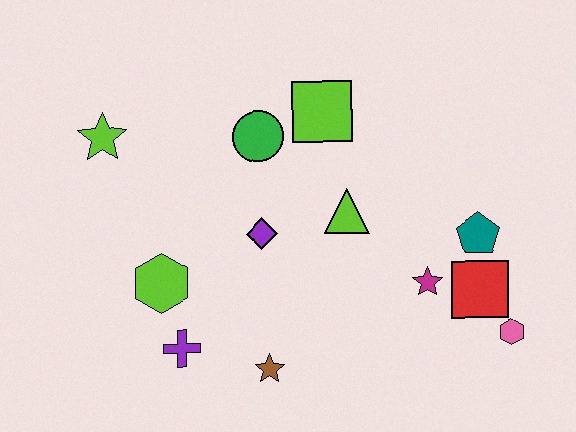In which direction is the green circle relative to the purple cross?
The green circle is above the purple cross.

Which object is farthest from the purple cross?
The pink hexagon is farthest from the purple cross.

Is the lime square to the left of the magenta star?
Yes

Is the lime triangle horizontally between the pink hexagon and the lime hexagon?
Yes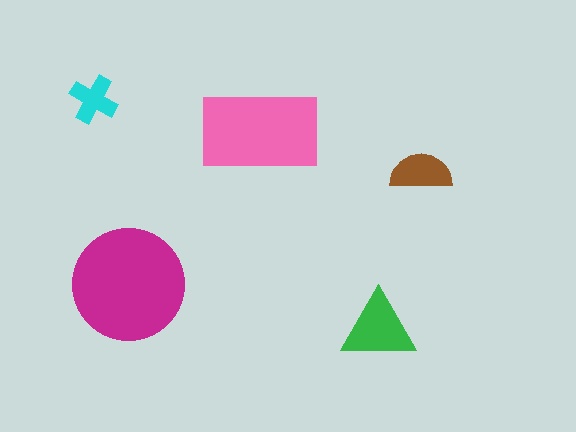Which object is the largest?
The magenta circle.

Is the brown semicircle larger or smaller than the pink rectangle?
Smaller.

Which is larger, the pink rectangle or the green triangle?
The pink rectangle.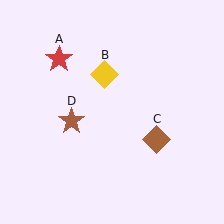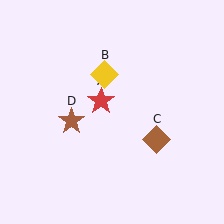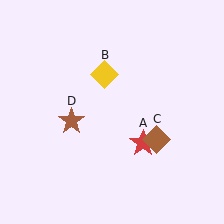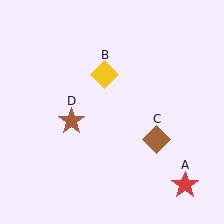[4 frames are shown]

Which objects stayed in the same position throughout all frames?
Yellow diamond (object B) and brown diamond (object C) and brown star (object D) remained stationary.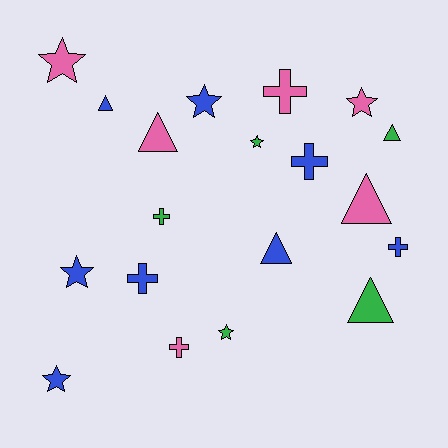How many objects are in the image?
There are 19 objects.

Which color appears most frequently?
Blue, with 8 objects.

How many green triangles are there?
There are 2 green triangles.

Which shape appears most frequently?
Star, with 7 objects.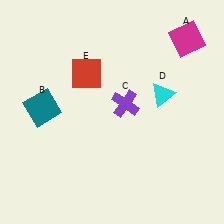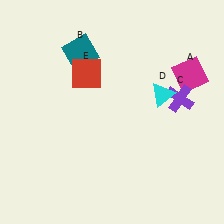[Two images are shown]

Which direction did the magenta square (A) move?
The magenta square (A) moved down.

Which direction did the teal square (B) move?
The teal square (B) moved up.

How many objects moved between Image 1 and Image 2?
3 objects moved between the two images.